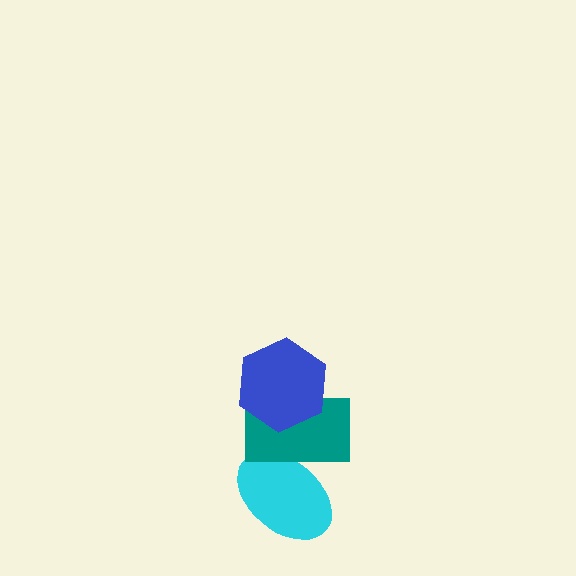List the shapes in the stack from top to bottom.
From top to bottom: the blue hexagon, the teal rectangle, the cyan ellipse.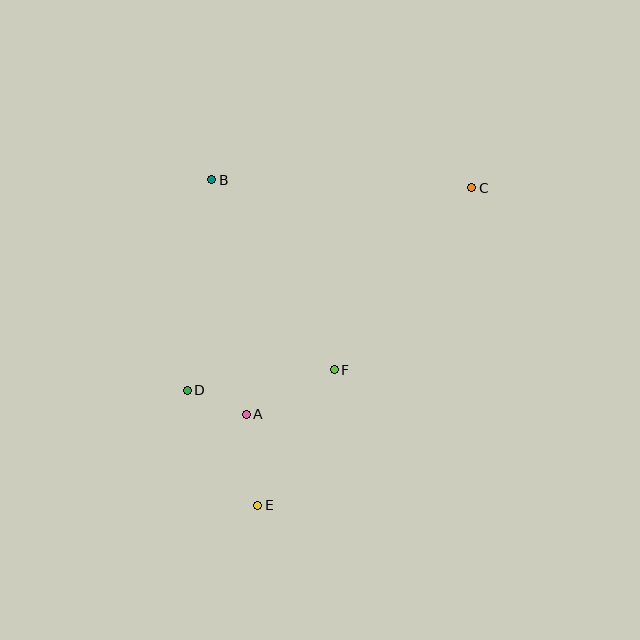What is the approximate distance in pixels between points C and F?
The distance between C and F is approximately 228 pixels.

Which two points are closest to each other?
Points A and D are closest to each other.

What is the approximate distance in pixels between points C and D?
The distance between C and D is approximately 349 pixels.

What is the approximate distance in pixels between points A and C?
The distance between A and C is approximately 319 pixels.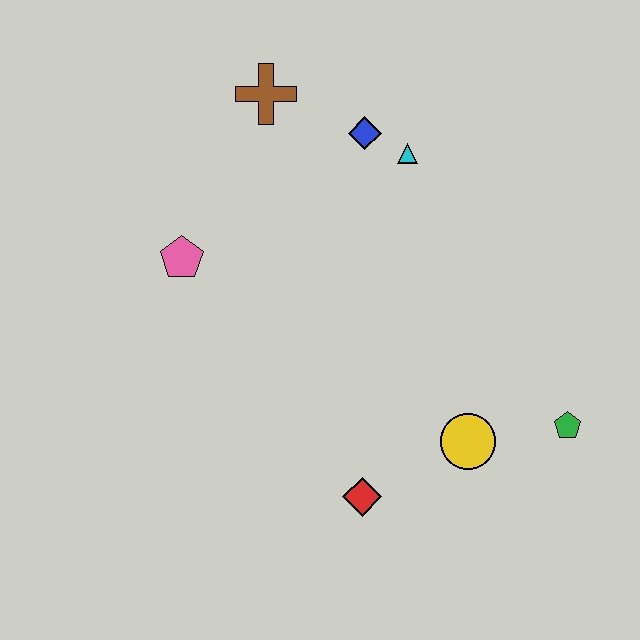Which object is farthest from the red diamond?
The brown cross is farthest from the red diamond.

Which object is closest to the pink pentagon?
The brown cross is closest to the pink pentagon.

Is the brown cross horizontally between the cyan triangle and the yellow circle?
No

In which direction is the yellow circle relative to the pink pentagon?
The yellow circle is to the right of the pink pentagon.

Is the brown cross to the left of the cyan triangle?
Yes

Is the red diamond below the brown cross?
Yes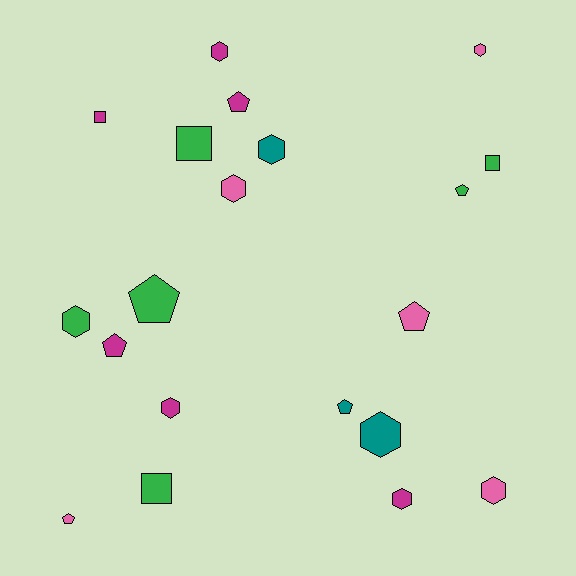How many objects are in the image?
There are 20 objects.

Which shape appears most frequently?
Hexagon, with 9 objects.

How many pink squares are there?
There are no pink squares.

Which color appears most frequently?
Magenta, with 6 objects.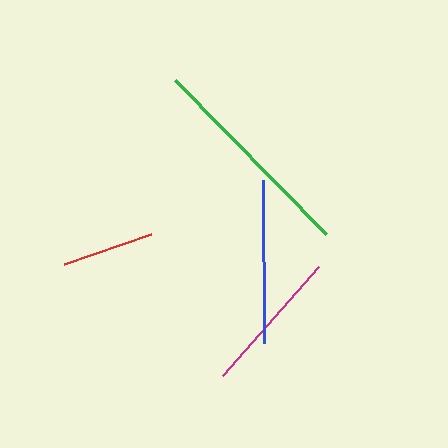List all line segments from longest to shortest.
From longest to shortest: green, blue, magenta, red.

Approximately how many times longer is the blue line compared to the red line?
The blue line is approximately 1.8 times the length of the red line.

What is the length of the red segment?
The red segment is approximately 92 pixels long.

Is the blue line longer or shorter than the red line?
The blue line is longer than the red line.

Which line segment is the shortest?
The red line is the shortest at approximately 92 pixels.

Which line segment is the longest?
The green line is the longest at approximately 215 pixels.